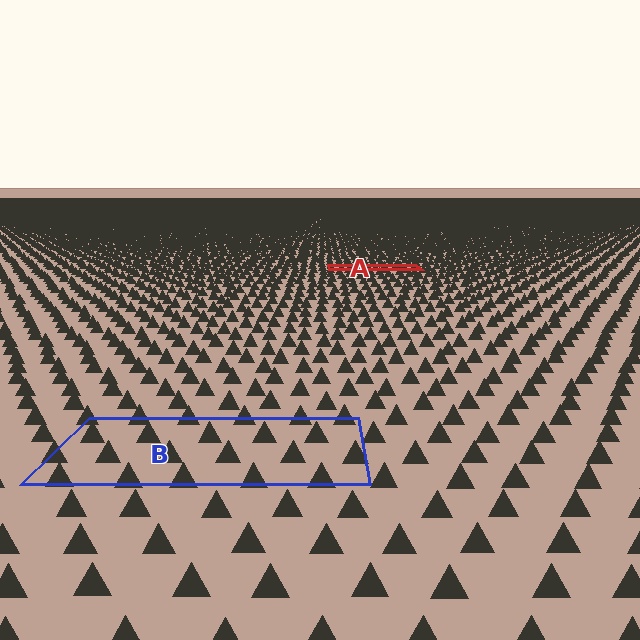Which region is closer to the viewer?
Region B is closer. The texture elements there are larger and more spread out.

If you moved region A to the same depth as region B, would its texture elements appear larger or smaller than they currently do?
They would appear larger. At a closer depth, the same texture elements are projected at a bigger on-screen size.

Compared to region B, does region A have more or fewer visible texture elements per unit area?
Region A has more texture elements per unit area — they are packed more densely because it is farther away.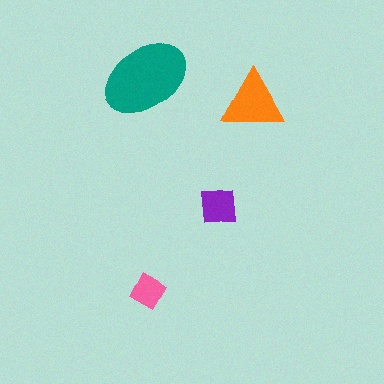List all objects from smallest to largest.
The pink diamond, the purple square, the orange triangle, the teal ellipse.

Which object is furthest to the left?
The teal ellipse is leftmost.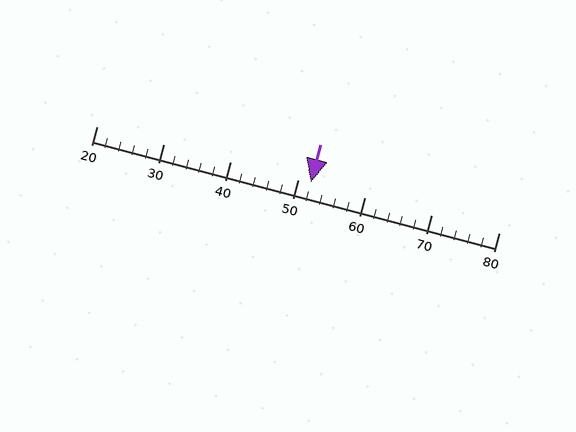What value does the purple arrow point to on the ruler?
The purple arrow points to approximately 52.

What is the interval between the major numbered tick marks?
The major tick marks are spaced 10 units apart.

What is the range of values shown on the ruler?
The ruler shows values from 20 to 80.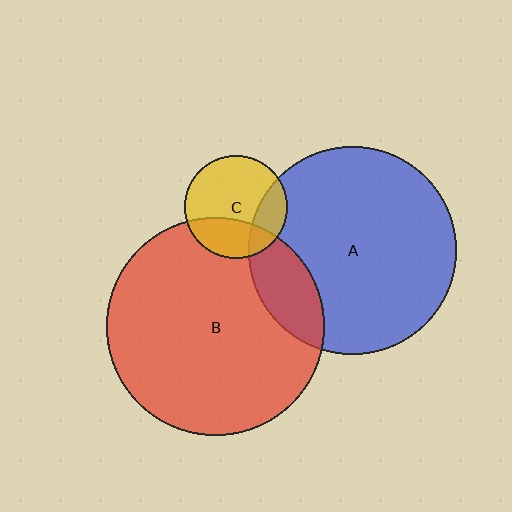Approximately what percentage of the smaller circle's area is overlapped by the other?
Approximately 15%.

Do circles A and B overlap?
Yes.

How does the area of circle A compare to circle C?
Approximately 4.1 times.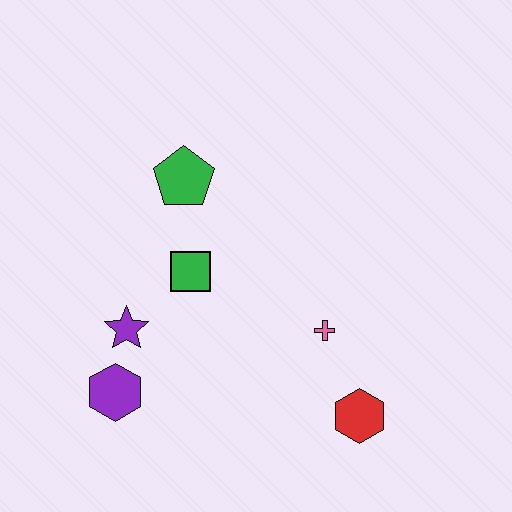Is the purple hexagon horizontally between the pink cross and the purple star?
No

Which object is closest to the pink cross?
The red hexagon is closest to the pink cross.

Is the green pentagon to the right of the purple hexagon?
Yes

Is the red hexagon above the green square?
No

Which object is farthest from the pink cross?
The purple hexagon is farthest from the pink cross.